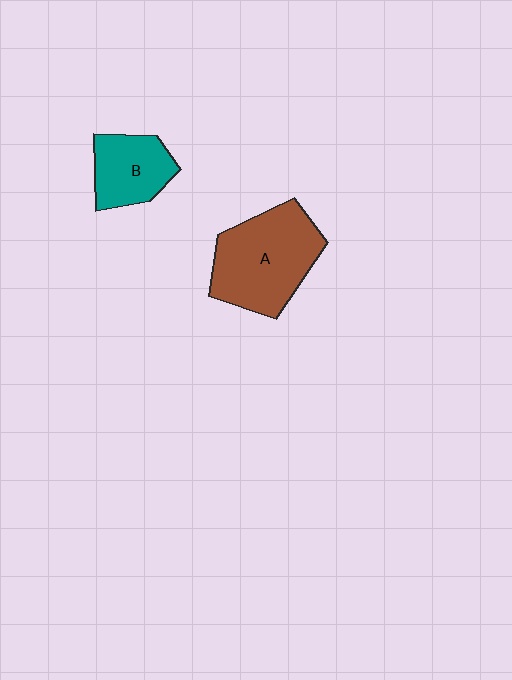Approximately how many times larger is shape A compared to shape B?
Approximately 1.7 times.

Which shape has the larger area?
Shape A (brown).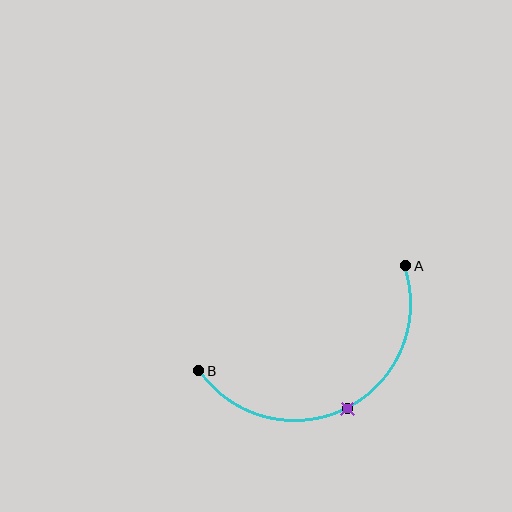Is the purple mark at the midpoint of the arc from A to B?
Yes. The purple mark lies on the arc at equal arc-length from both A and B — it is the arc midpoint.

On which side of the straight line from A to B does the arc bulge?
The arc bulges below the straight line connecting A and B.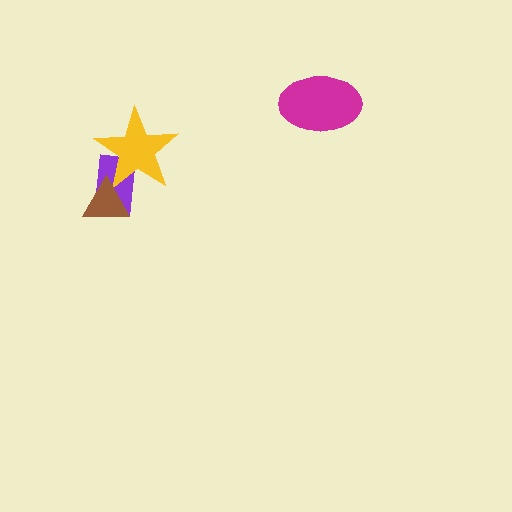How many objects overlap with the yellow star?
2 objects overlap with the yellow star.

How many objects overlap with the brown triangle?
2 objects overlap with the brown triangle.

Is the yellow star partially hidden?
Yes, it is partially covered by another shape.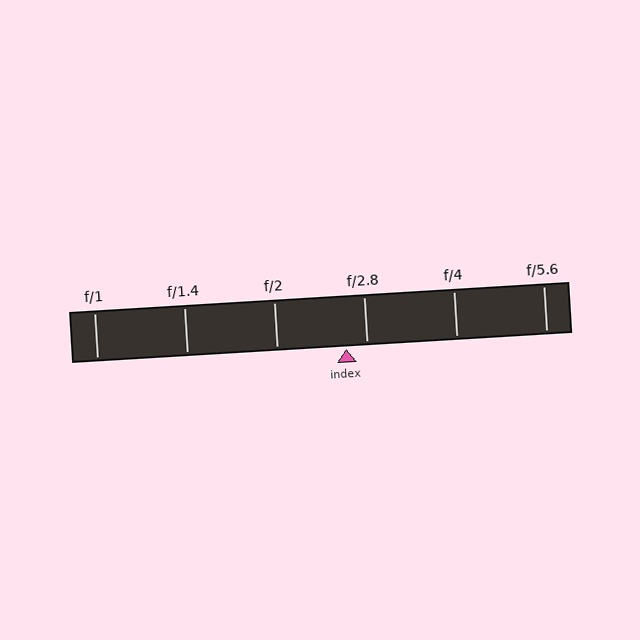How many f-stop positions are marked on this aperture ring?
There are 6 f-stop positions marked.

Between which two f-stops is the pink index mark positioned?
The index mark is between f/2 and f/2.8.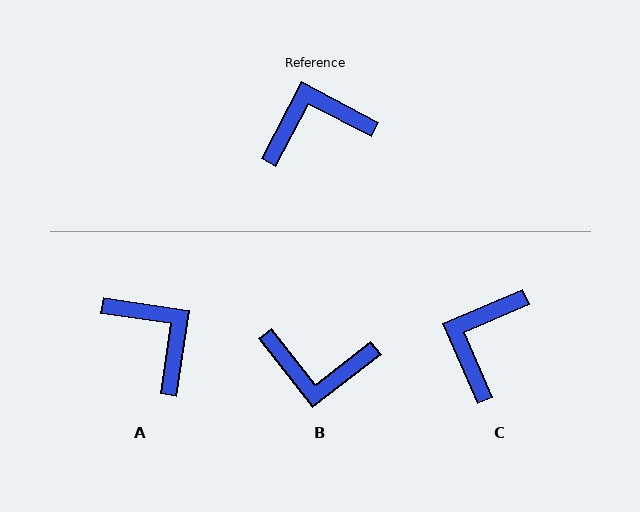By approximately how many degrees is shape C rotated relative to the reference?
Approximately 51 degrees counter-clockwise.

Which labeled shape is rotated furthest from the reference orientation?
B, about 155 degrees away.